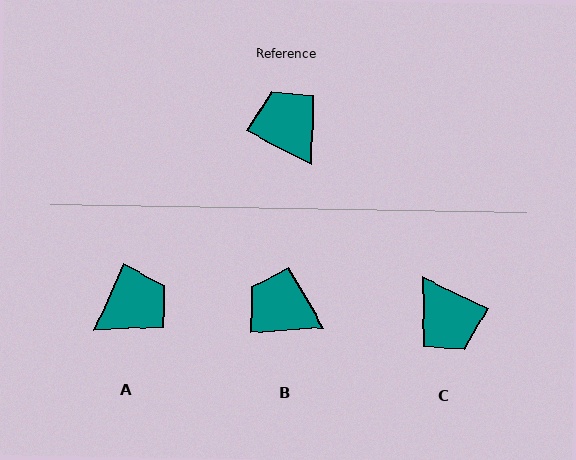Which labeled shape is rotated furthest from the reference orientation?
C, about 178 degrees away.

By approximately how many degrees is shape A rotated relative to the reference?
Approximately 86 degrees clockwise.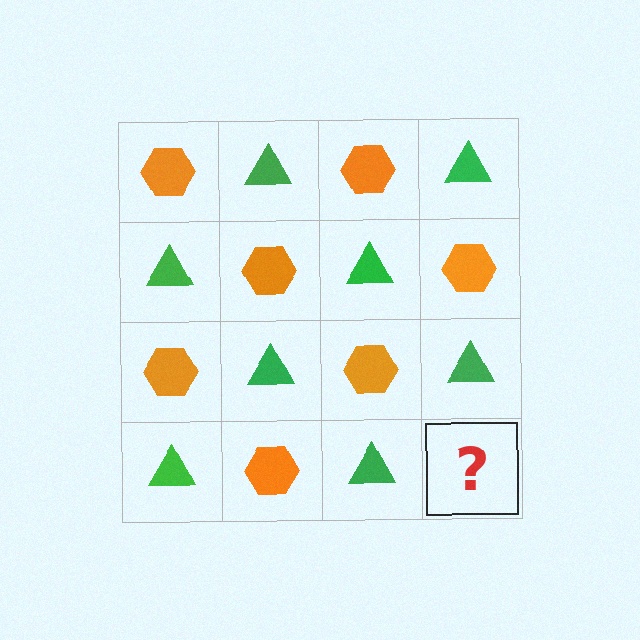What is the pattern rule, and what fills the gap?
The rule is that it alternates orange hexagon and green triangle in a checkerboard pattern. The gap should be filled with an orange hexagon.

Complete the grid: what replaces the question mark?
The question mark should be replaced with an orange hexagon.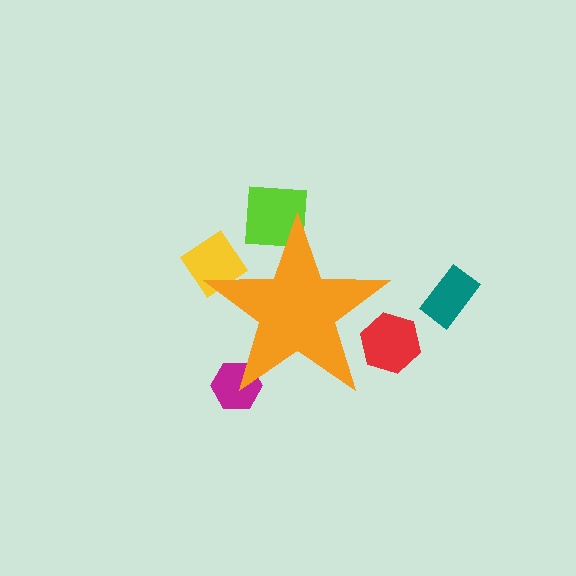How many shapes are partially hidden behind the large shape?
4 shapes are partially hidden.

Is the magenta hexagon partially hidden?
Yes, the magenta hexagon is partially hidden behind the orange star.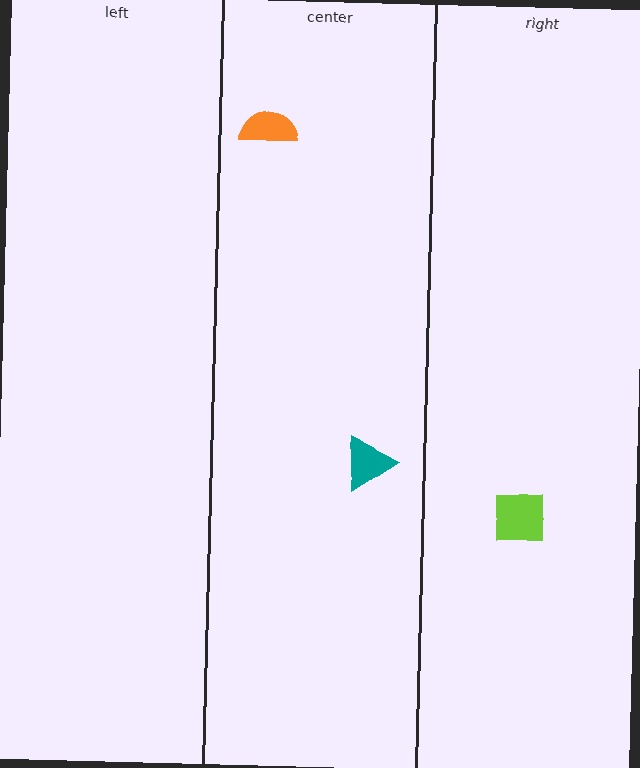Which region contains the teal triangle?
The center region.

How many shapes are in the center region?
2.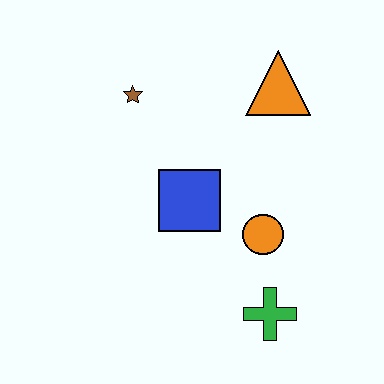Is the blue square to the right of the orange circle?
No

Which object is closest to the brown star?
The blue square is closest to the brown star.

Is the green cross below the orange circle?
Yes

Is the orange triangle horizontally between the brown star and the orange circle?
No